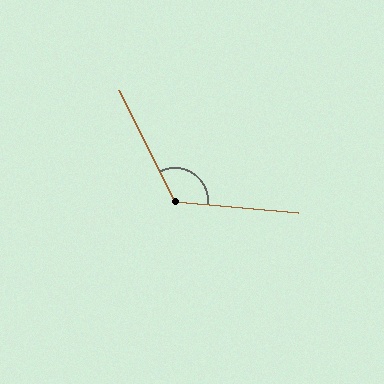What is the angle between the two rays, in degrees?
Approximately 122 degrees.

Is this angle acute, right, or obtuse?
It is obtuse.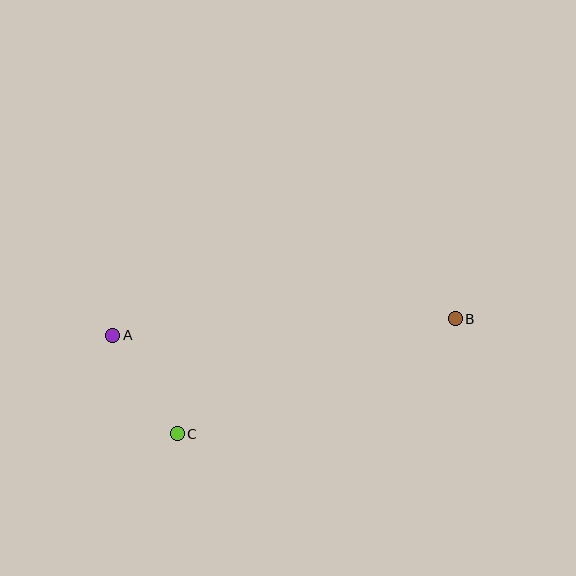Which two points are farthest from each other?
Points A and B are farthest from each other.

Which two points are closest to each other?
Points A and C are closest to each other.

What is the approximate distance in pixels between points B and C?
The distance between B and C is approximately 301 pixels.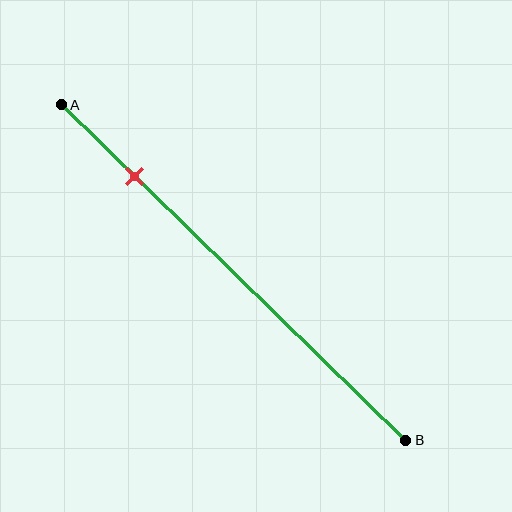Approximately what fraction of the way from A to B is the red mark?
The red mark is approximately 20% of the way from A to B.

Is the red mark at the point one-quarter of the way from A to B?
No, the mark is at about 20% from A, not at the 25% one-quarter point.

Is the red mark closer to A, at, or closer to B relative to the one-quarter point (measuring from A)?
The red mark is closer to point A than the one-quarter point of segment AB.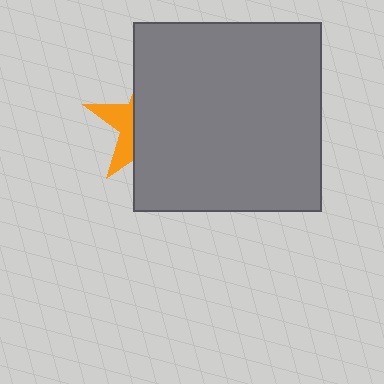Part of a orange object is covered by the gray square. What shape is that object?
It is a star.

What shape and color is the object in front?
The object in front is a gray square.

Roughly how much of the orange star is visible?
A small part of it is visible (roughly 32%).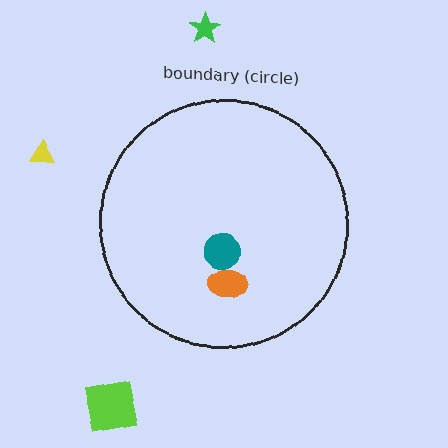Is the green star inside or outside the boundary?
Outside.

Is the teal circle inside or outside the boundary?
Inside.